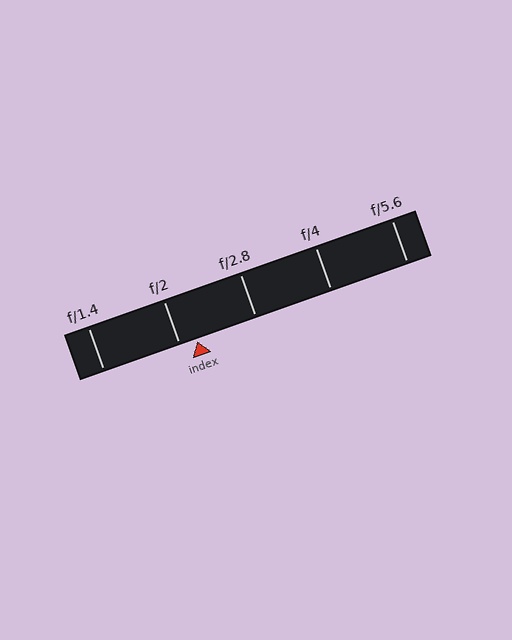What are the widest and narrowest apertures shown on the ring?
The widest aperture shown is f/1.4 and the narrowest is f/5.6.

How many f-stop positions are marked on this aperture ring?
There are 5 f-stop positions marked.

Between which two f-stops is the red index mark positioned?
The index mark is between f/2 and f/2.8.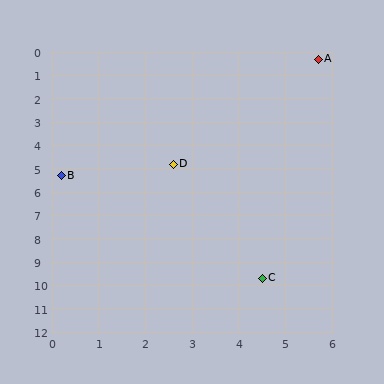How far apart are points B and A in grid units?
Points B and A are about 7.4 grid units apart.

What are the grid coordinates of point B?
Point B is at approximately (0.2, 5.3).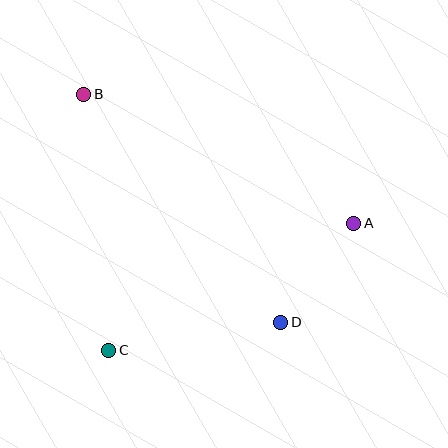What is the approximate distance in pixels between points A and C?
The distance between A and C is approximately 276 pixels.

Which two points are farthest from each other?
Points B and D are farthest from each other.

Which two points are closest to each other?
Points A and D are closest to each other.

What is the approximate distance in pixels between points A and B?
The distance between A and B is approximately 299 pixels.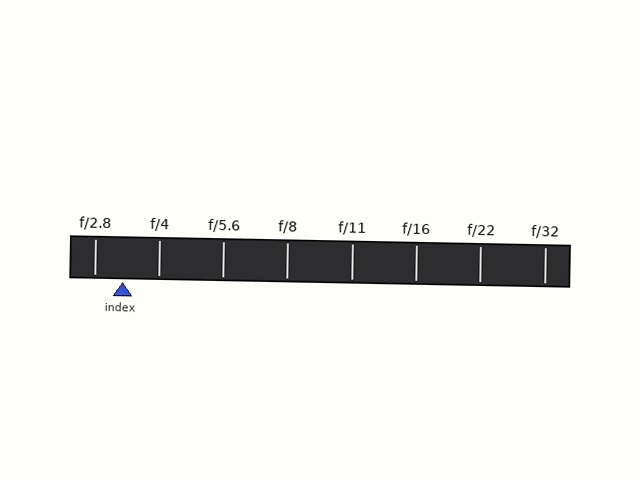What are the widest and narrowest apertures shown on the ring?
The widest aperture shown is f/2.8 and the narrowest is f/32.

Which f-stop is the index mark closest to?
The index mark is closest to f/2.8.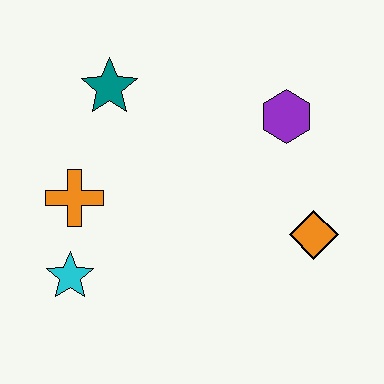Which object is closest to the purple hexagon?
The orange diamond is closest to the purple hexagon.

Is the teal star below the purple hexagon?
No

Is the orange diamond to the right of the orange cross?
Yes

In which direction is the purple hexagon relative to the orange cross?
The purple hexagon is to the right of the orange cross.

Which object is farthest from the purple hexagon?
The cyan star is farthest from the purple hexagon.